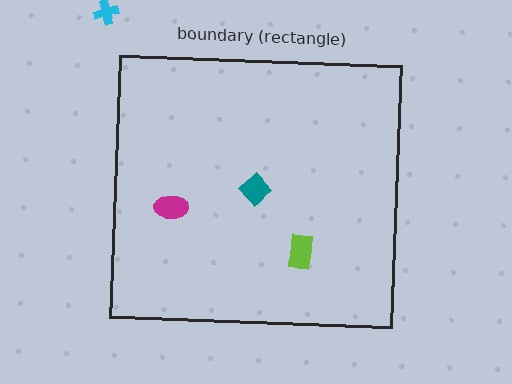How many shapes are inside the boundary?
3 inside, 1 outside.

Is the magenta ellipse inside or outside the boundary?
Inside.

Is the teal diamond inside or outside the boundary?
Inside.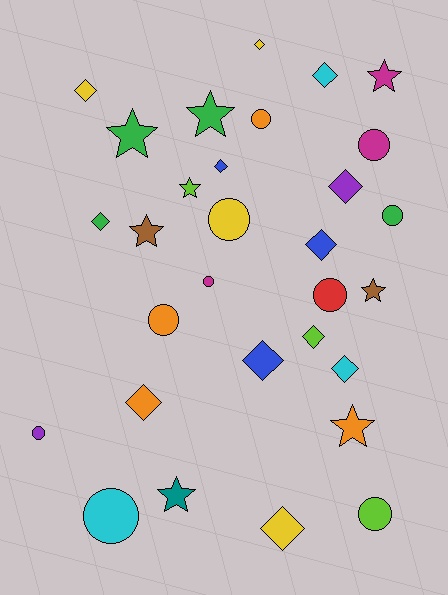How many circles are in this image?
There are 10 circles.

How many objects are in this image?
There are 30 objects.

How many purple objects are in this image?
There are 2 purple objects.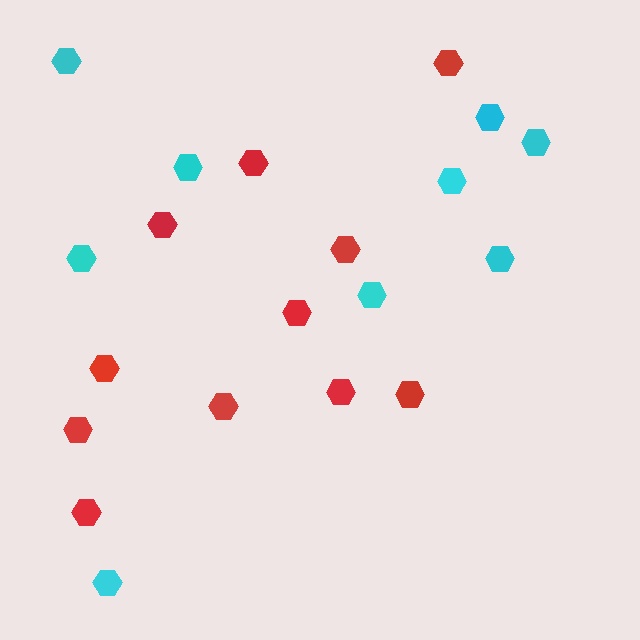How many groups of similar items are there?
There are 2 groups: one group of red hexagons (11) and one group of cyan hexagons (9).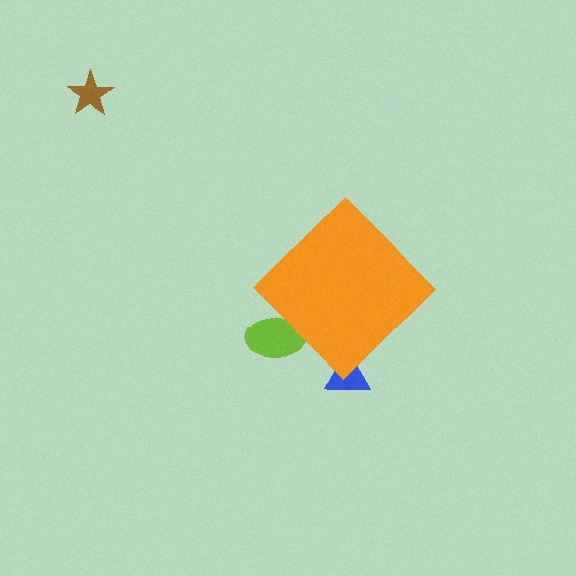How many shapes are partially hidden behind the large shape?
2 shapes are partially hidden.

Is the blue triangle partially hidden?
Yes, the blue triangle is partially hidden behind the orange diamond.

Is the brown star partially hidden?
No, the brown star is fully visible.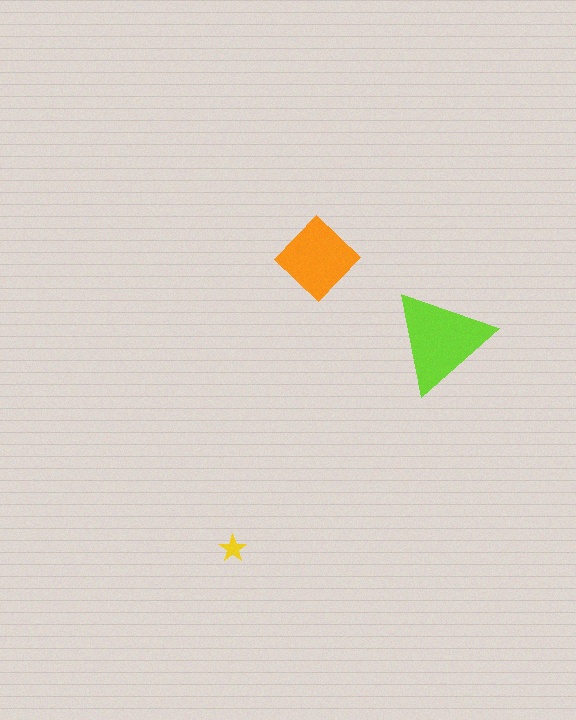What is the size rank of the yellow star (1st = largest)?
3rd.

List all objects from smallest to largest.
The yellow star, the orange diamond, the lime triangle.